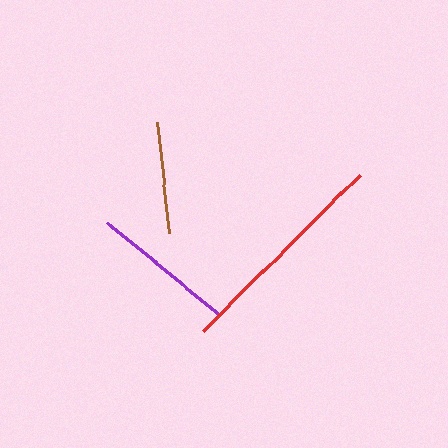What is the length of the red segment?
The red segment is approximately 221 pixels long.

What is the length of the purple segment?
The purple segment is approximately 146 pixels long.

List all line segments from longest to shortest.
From longest to shortest: red, purple, brown.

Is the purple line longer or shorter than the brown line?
The purple line is longer than the brown line.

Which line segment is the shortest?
The brown line is the shortest at approximately 112 pixels.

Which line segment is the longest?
The red line is the longest at approximately 221 pixels.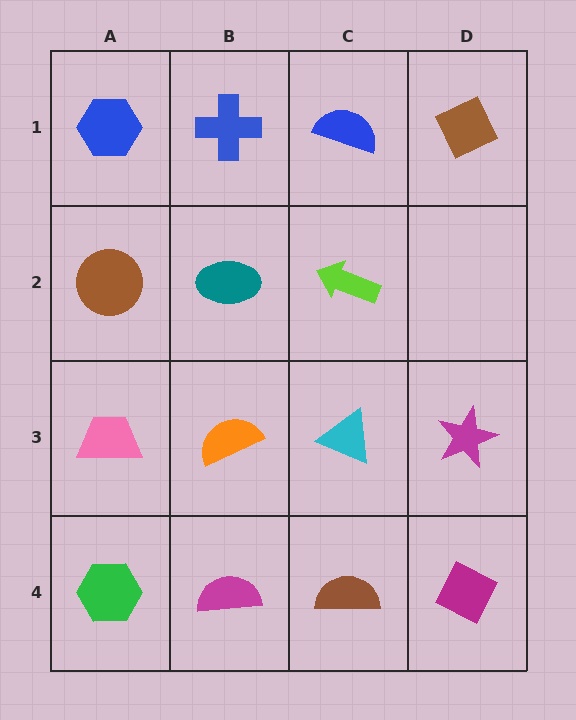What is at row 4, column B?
A magenta semicircle.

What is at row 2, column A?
A brown circle.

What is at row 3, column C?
A cyan triangle.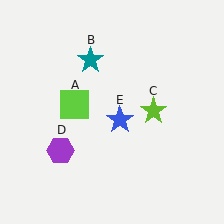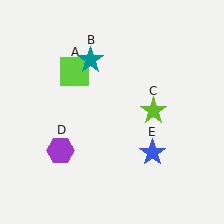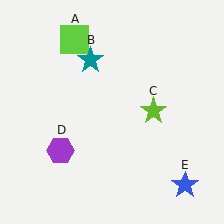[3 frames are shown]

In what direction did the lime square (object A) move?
The lime square (object A) moved up.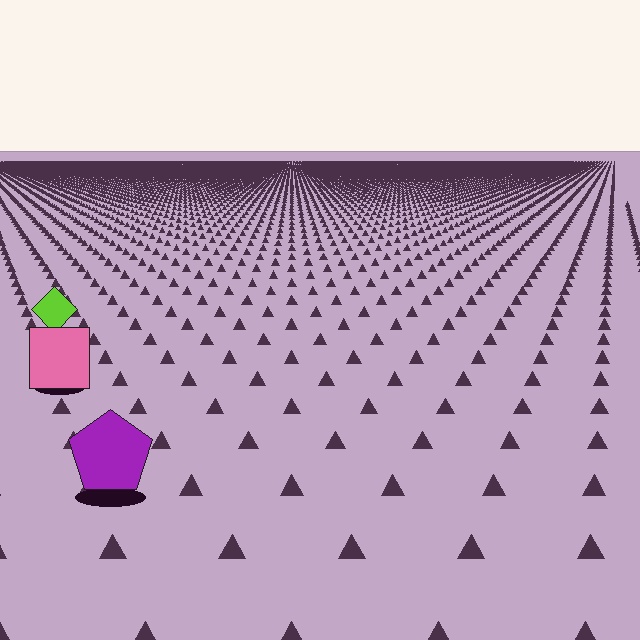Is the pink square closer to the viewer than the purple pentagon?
No. The purple pentagon is closer — you can tell from the texture gradient: the ground texture is coarser near it.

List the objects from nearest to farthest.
From nearest to farthest: the purple pentagon, the pink square, the lime diamond.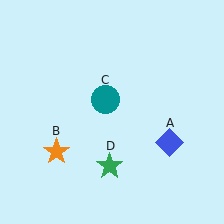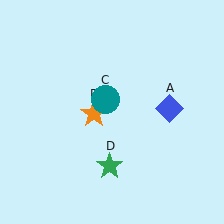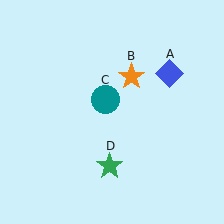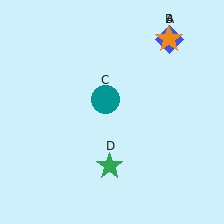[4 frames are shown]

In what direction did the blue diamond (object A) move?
The blue diamond (object A) moved up.